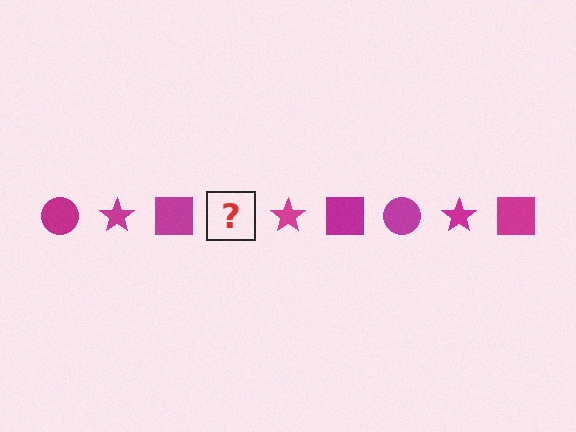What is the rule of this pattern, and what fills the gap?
The rule is that the pattern cycles through circle, star, square shapes in magenta. The gap should be filled with a magenta circle.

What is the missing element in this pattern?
The missing element is a magenta circle.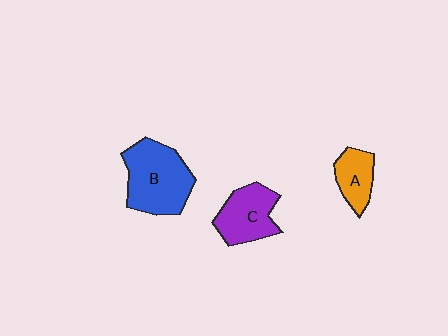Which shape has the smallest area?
Shape A (orange).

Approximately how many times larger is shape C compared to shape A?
Approximately 1.5 times.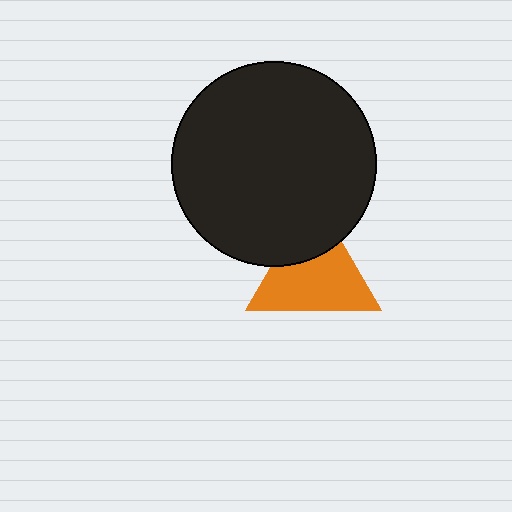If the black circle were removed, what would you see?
You would see the complete orange triangle.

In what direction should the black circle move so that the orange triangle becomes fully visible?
The black circle should move up. That is the shortest direction to clear the overlap and leave the orange triangle fully visible.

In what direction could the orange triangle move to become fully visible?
The orange triangle could move down. That would shift it out from behind the black circle entirely.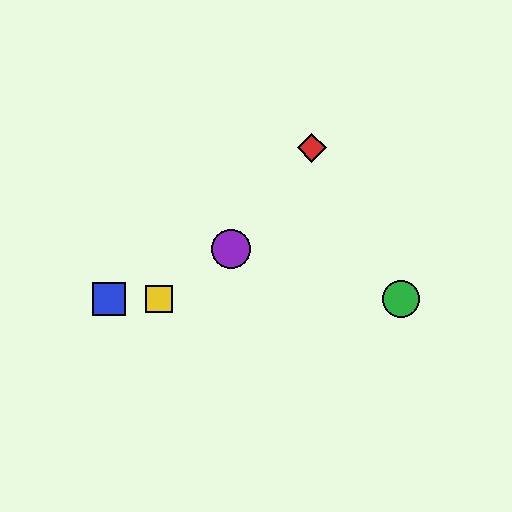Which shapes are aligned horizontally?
The blue square, the green circle, the yellow square are aligned horizontally.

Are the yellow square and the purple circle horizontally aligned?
No, the yellow square is at y≈299 and the purple circle is at y≈249.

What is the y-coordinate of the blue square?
The blue square is at y≈299.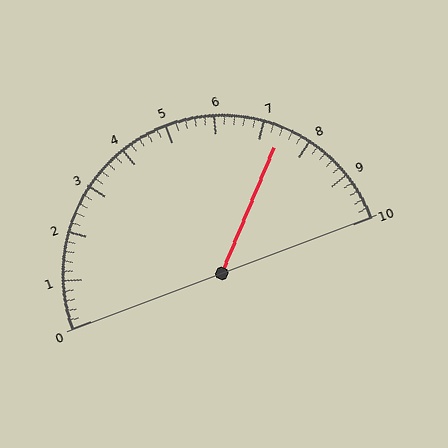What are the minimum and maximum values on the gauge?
The gauge ranges from 0 to 10.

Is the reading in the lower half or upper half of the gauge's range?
The reading is in the upper half of the range (0 to 10).